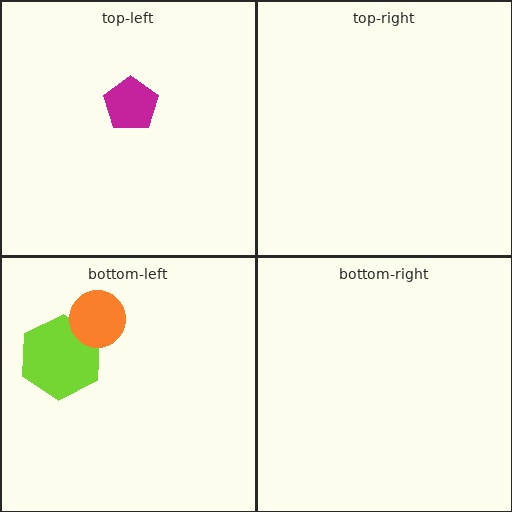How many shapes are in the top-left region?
1.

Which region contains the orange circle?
The bottom-left region.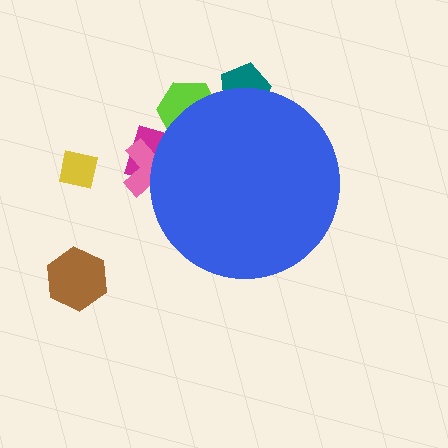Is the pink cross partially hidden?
Yes, the pink cross is partially hidden behind the blue circle.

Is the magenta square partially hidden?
Yes, the magenta square is partially hidden behind the blue circle.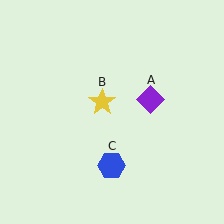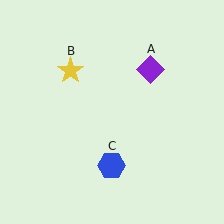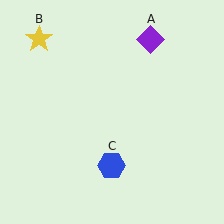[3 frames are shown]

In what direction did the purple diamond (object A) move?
The purple diamond (object A) moved up.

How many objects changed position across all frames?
2 objects changed position: purple diamond (object A), yellow star (object B).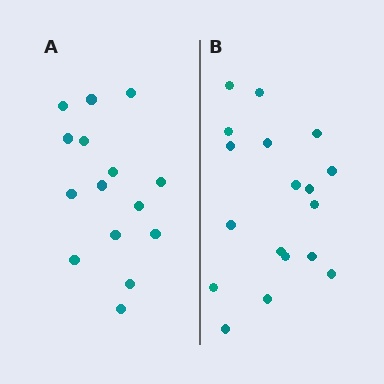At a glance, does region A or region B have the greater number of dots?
Region B (the right region) has more dots.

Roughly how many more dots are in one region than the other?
Region B has just a few more — roughly 2 or 3 more dots than region A.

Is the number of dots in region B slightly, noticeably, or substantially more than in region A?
Region B has only slightly more — the two regions are fairly close. The ratio is roughly 1.2 to 1.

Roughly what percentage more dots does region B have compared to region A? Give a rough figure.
About 20% more.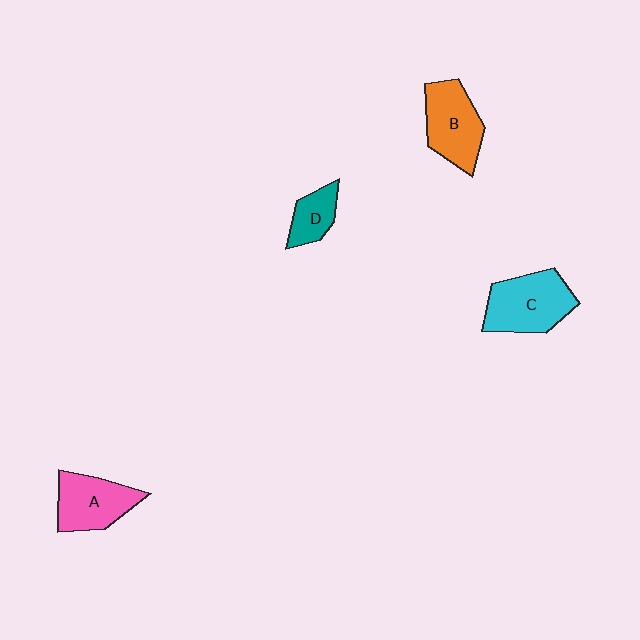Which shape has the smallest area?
Shape D (teal).